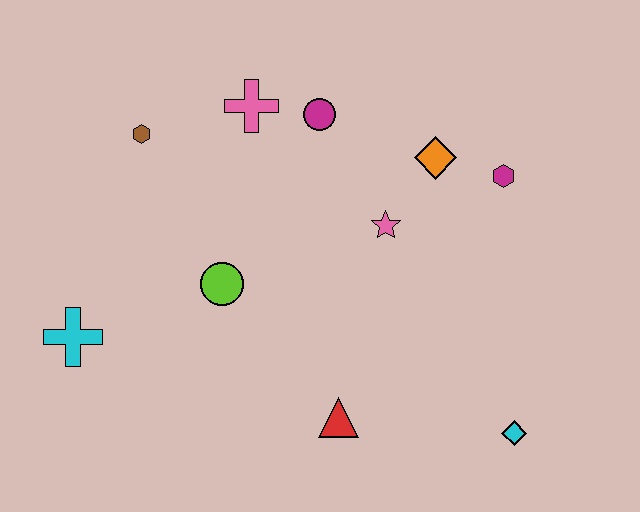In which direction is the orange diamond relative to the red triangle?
The orange diamond is above the red triangle.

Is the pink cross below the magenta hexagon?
No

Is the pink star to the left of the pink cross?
No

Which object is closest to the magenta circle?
The pink cross is closest to the magenta circle.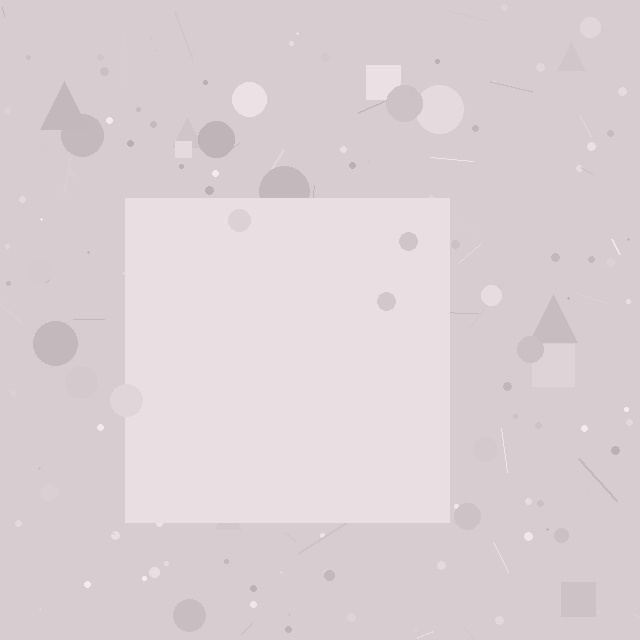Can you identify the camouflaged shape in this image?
The camouflaged shape is a square.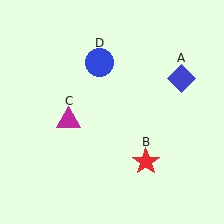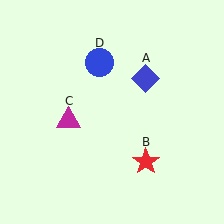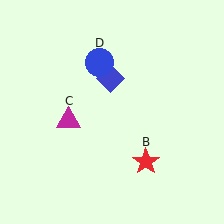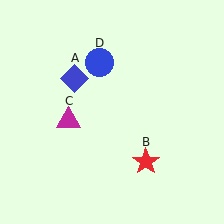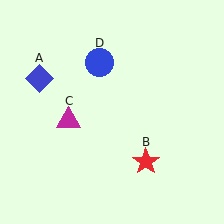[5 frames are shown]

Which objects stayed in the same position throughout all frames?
Red star (object B) and magenta triangle (object C) and blue circle (object D) remained stationary.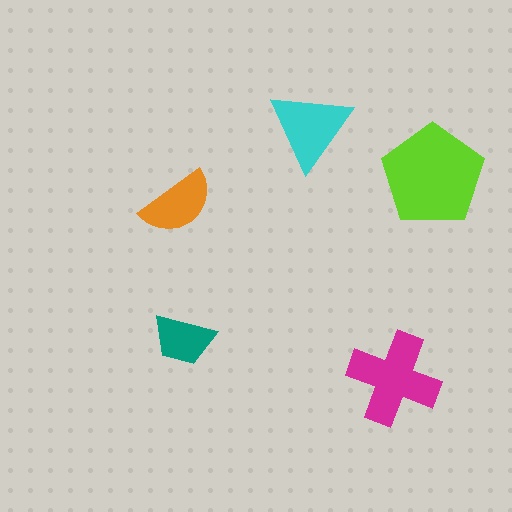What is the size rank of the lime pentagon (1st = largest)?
1st.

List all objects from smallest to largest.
The teal trapezoid, the orange semicircle, the cyan triangle, the magenta cross, the lime pentagon.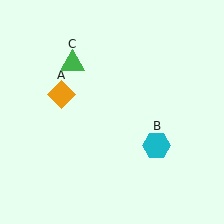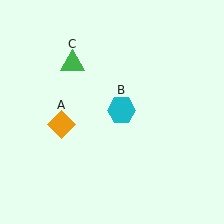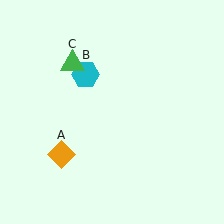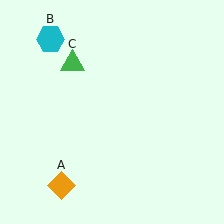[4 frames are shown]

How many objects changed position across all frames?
2 objects changed position: orange diamond (object A), cyan hexagon (object B).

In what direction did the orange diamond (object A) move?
The orange diamond (object A) moved down.